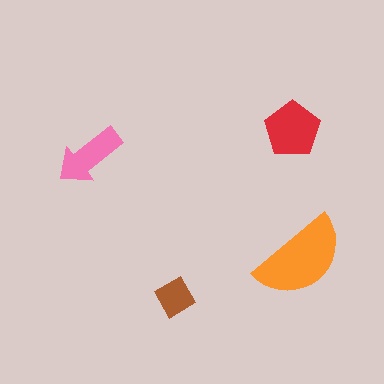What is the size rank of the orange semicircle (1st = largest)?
1st.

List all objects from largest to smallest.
The orange semicircle, the red pentagon, the pink arrow, the brown diamond.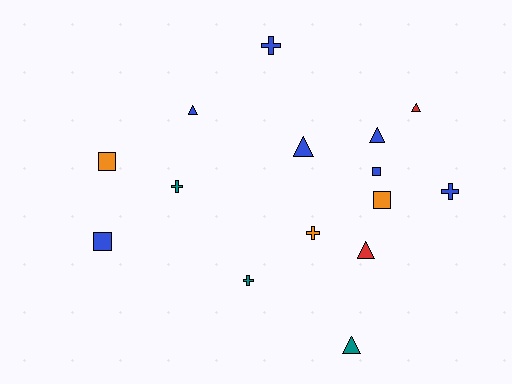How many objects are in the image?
There are 15 objects.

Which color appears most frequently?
Blue, with 7 objects.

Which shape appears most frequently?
Triangle, with 6 objects.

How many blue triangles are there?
There are 3 blue triangles.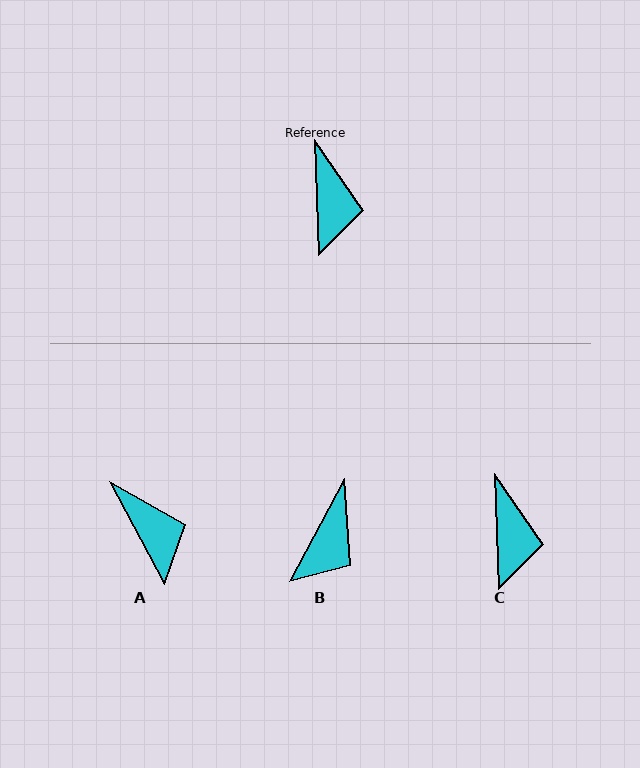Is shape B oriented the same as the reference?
No, it is off by about 30 degrees.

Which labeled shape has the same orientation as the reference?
C.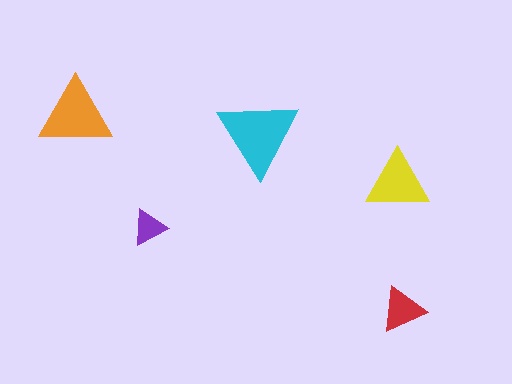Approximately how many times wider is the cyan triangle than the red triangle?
About 2 times wider.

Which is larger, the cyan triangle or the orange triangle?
The cyan one.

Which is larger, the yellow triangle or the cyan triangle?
The cyan one.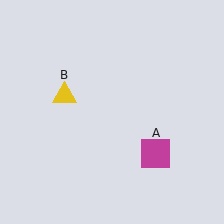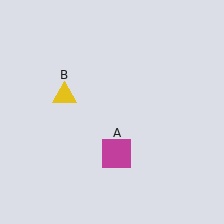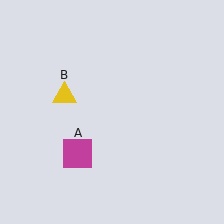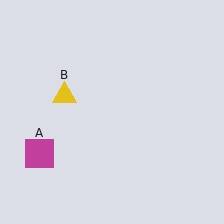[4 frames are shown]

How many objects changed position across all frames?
1 object changed position: magenta square (object A).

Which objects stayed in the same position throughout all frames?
Yellow triangle (object B) remained stationary.